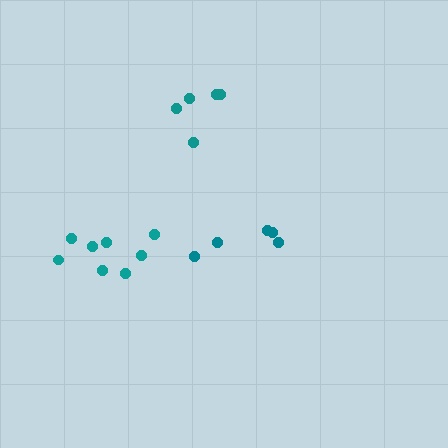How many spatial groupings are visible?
There are 3 spatial groupings.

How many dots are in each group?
Group 1: 5 dots, Group 2: 8 dots, Group 3: 5 dots (18 total).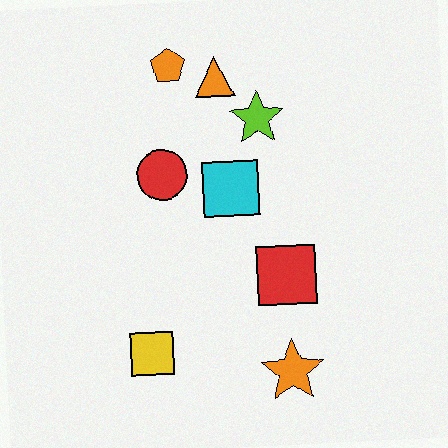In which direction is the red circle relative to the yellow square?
The red circle is above the yellow square.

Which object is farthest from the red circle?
The orange star is farthest from the red circle.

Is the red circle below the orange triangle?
Yes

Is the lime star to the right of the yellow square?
Yes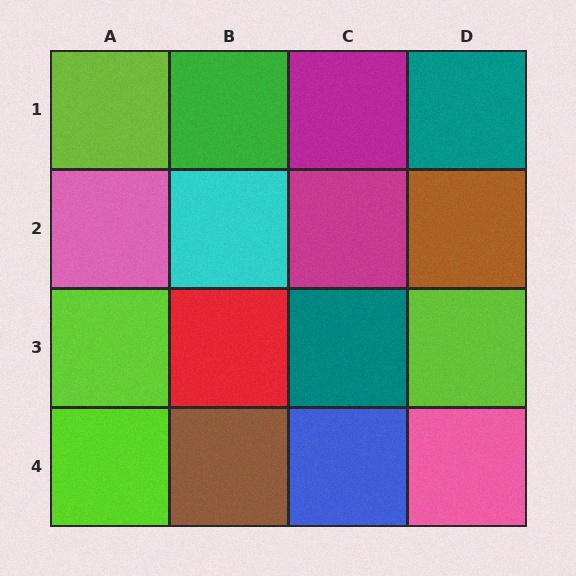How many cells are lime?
4 cells are lime.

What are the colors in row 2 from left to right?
Pink, cyan, magenta, brown.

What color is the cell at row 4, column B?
Brown.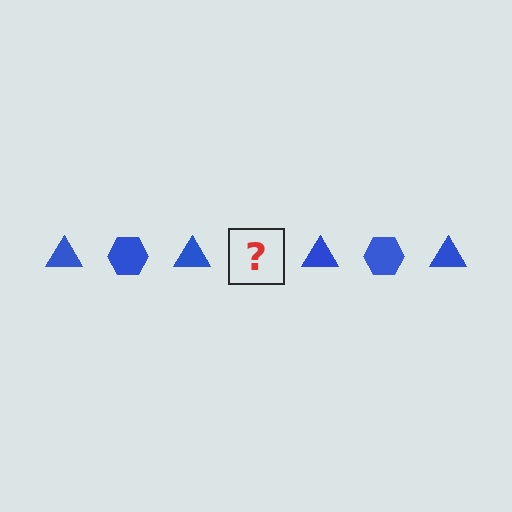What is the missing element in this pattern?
The missing element is a blue hexagon.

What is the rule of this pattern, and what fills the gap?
The rule is that the pattern cycles through triangle, hexagon shapes in blue. The gap should be filled with a blue hexagon.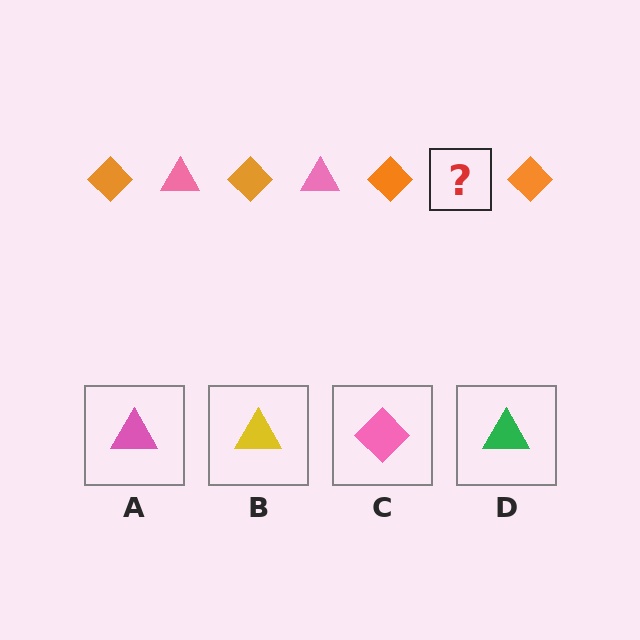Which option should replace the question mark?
Option A.